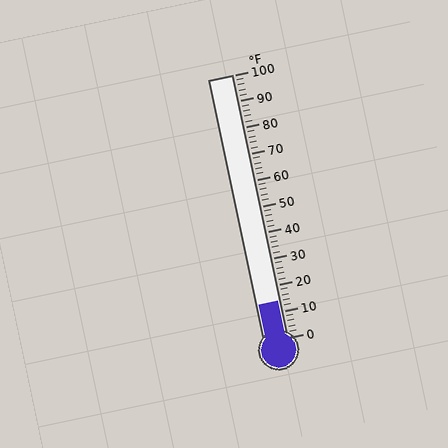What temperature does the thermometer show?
The thermometer shows approximately 14°F.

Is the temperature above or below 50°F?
The temperature is below 50°F.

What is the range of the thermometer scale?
The thermometer scale ranges from 0°F to 100°F.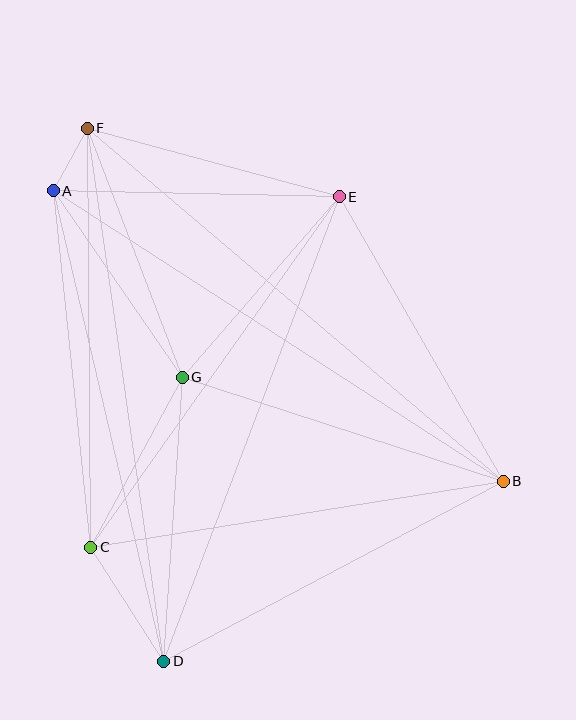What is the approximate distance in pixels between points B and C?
The distance between B and C is approximately 418 pixels.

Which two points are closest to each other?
Points A and F are closest to each other.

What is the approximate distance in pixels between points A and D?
The distance between A and D is approximately 484 pixels.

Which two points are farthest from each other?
Points B and F are farthest from each other.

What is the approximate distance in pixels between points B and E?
The distance between B and E is approximately 328 pixels.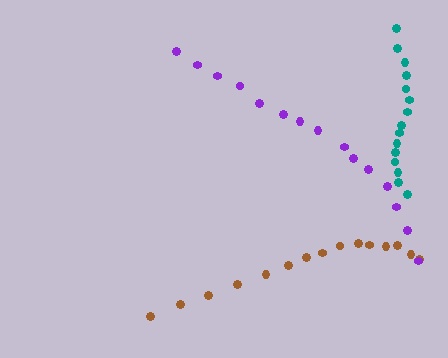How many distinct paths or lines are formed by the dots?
There are 3 distinct paths.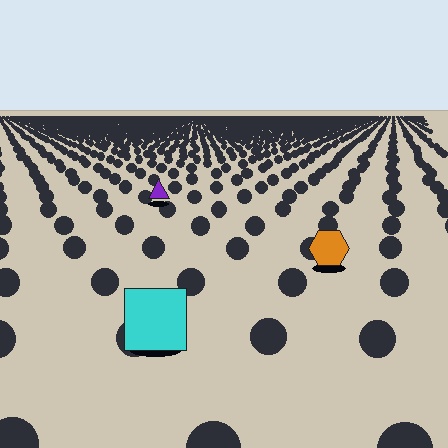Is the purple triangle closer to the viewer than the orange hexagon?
No. The orange hexagon is closer — you can tell from the texture gradient: the ground texture is coarser near it.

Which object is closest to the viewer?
The cyan square is closest. The texture marks near it are larger and more spread out.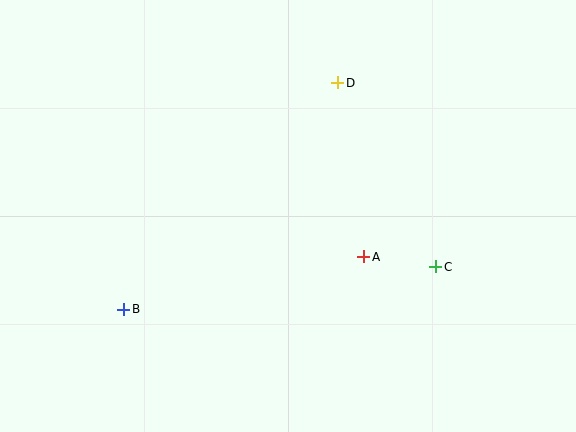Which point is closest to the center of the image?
Point A at (364, 257) is closest to the center.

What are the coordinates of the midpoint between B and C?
The midpoint between B and C is at (280, 288).